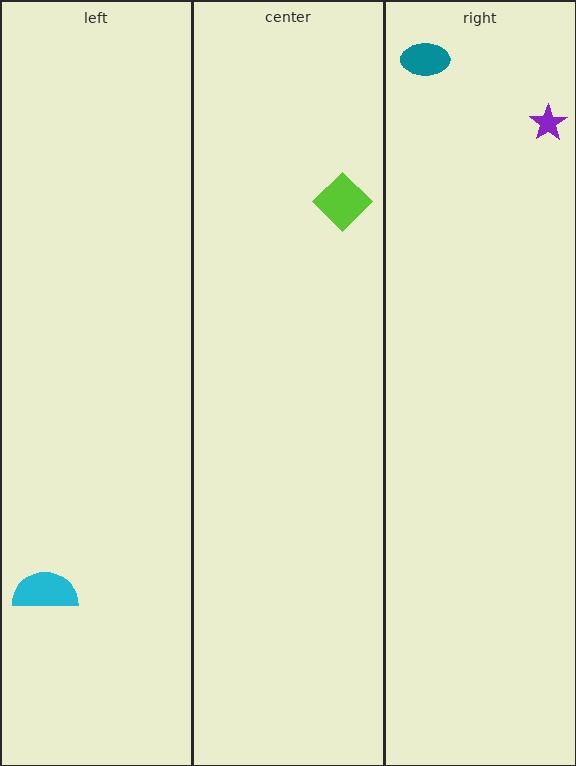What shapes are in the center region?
The lime diamond.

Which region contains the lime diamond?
The center region.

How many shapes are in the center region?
1.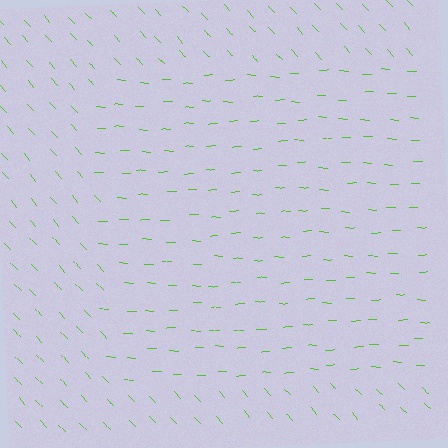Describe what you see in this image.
The image is filled with small lime line segments. A rectangle region in the image has lines oriented differently from the surrounding lines, creating a visible texture boundary.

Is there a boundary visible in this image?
Yes, there is a texture boundary formed by a change in line orientation.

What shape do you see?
I see a rectangle.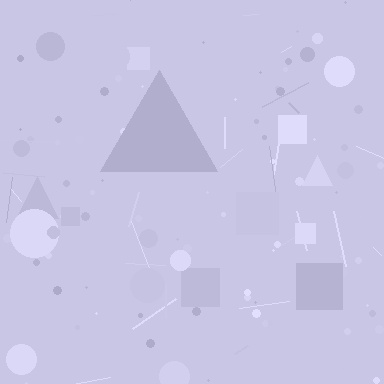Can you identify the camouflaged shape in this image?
The camouflaged shape is a triangle.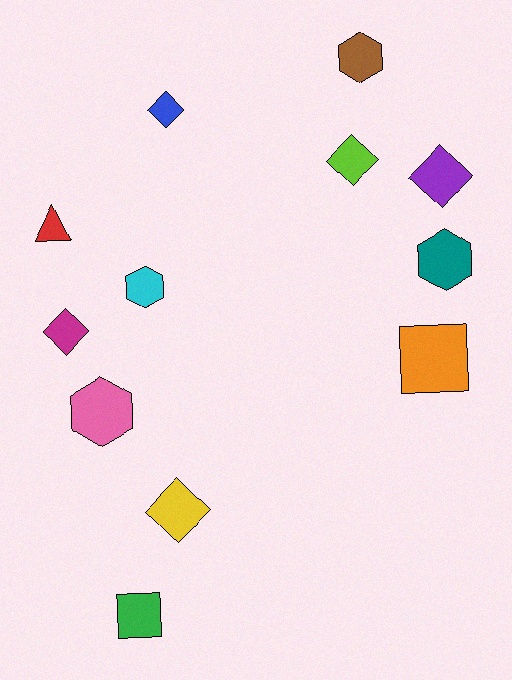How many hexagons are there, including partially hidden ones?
There are 4 hexagons.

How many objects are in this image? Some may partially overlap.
There are 12 objects.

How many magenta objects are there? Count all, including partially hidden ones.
There is 1 magenta object.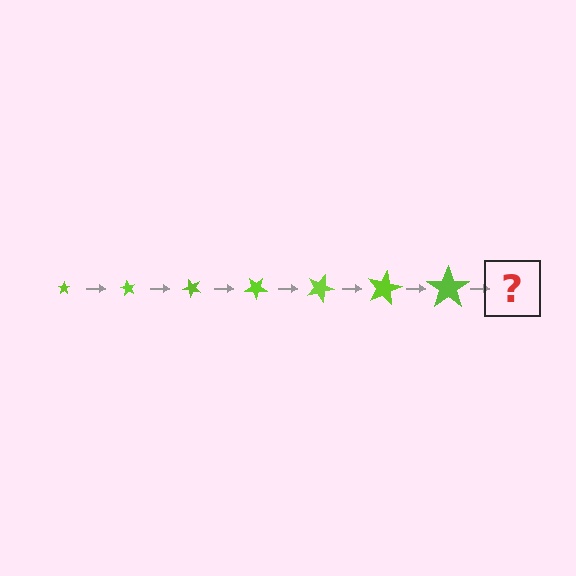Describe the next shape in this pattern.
It should be a star, larger than the previous one and rotated 420 degrees from the start.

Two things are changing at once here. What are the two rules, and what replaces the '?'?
The two rules are that the star grows larger each step and it rotates 60 degrees each step. The '?' should be a star, larger than the previous one and rotated 420 degrees from the start.